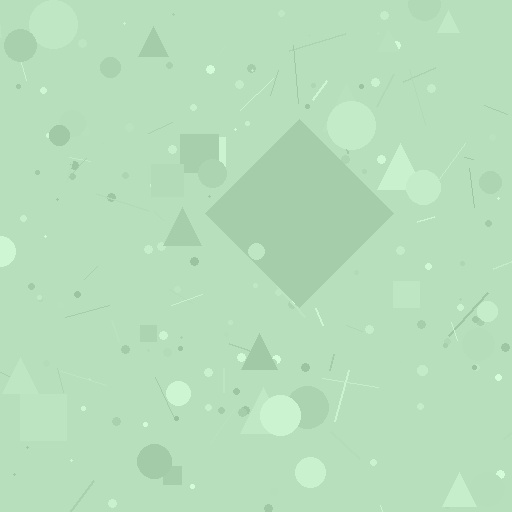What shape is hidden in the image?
A diamond is hidden in the image.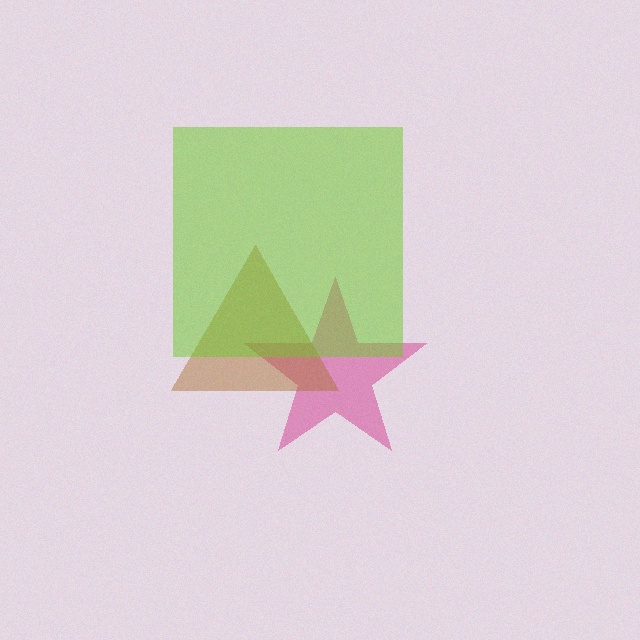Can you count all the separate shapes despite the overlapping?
Yes, there are 3 separate shapes.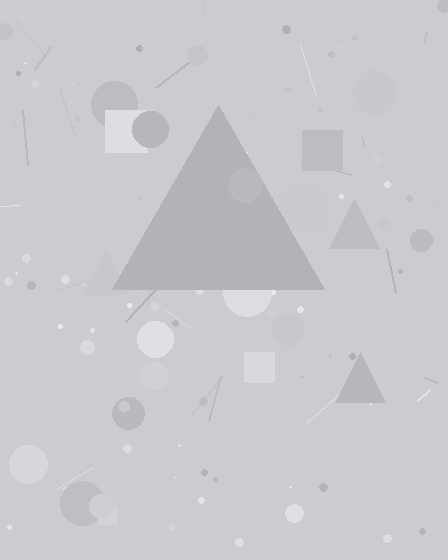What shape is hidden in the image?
A triangle is hidden in the image.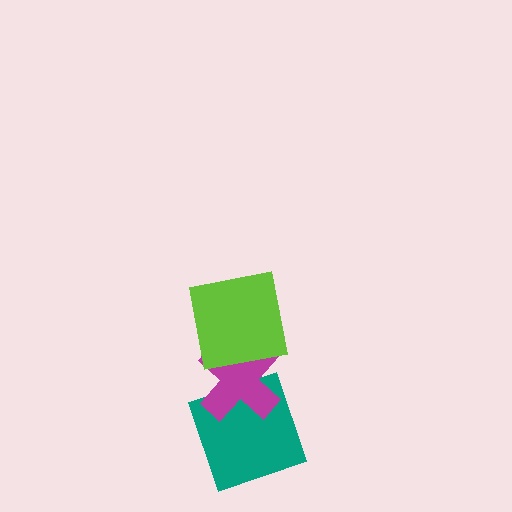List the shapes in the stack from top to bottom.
From top to bottom: the lime square, the magenta cross, the teal square.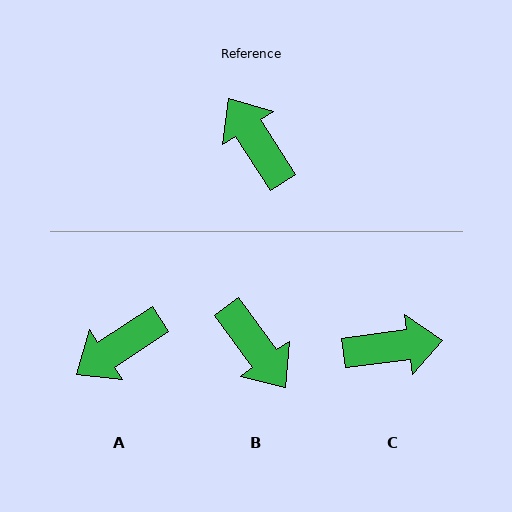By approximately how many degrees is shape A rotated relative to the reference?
Approximately 90 degrees counter-clockwise.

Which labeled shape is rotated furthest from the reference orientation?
B, about 177 degrees away.